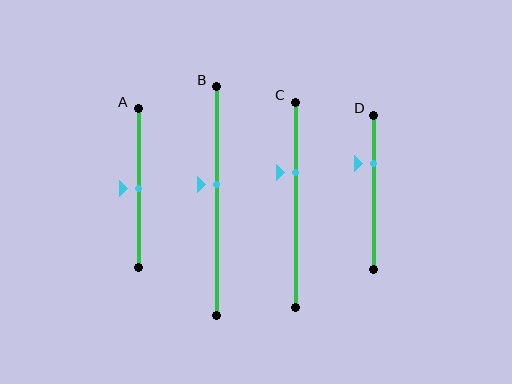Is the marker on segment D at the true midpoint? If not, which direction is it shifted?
No, the marker on segment D is shifted upward by about 19% of the segment length.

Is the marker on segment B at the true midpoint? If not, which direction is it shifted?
No, the marker on segment B is shifted upward by about 7% of the segment length.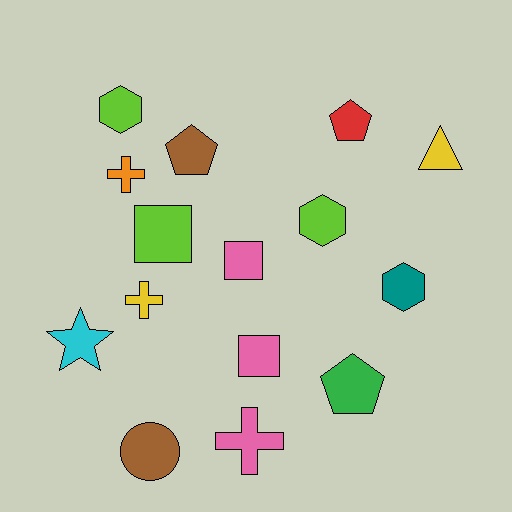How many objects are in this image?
There are 15 objects.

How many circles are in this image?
There is 1 circle.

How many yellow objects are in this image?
There are 2 yellow objects.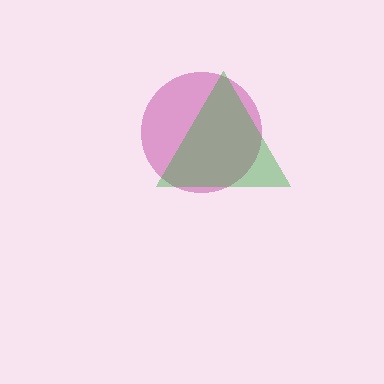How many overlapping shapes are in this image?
There are 2 overlapping shapes in the image.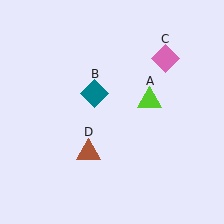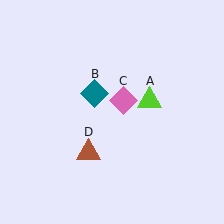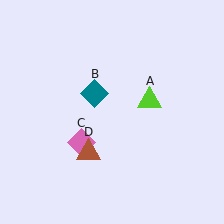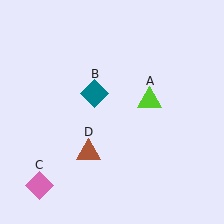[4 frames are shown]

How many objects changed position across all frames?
1 object changed position: pink diamond (object C).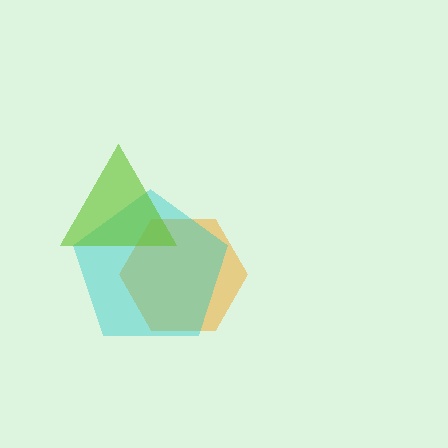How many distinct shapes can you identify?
There are 3 distinct shapes: an orange hexagon, a cyan pentagon, a lime triangle.